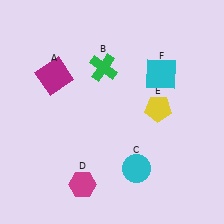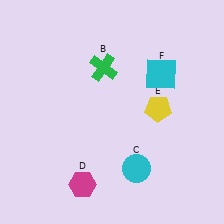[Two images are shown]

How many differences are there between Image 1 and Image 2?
There is 1 difference between the two images.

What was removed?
The magenta square (A) was removed in Image 2.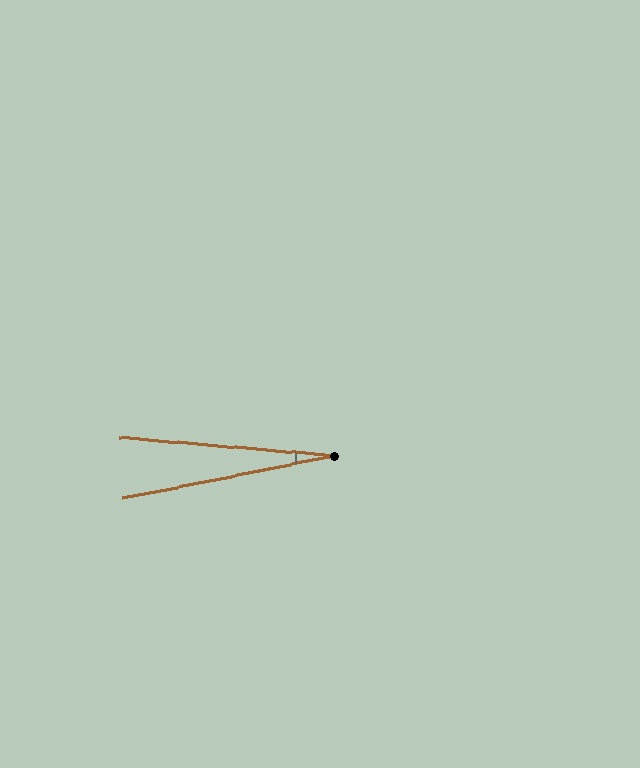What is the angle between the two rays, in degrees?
Approximately 16 degrees.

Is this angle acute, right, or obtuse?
It is acute.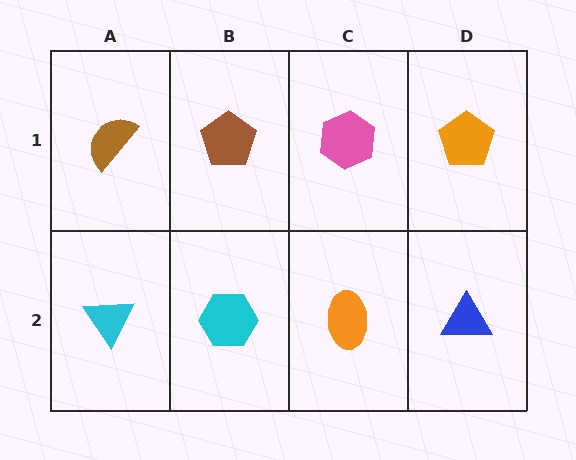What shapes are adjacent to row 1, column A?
A cyan triangle (row 2, column A), a brown pentagon (row 1, column B).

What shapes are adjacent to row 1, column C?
An orange ellipse (row 2, column C), a brown pentagon (row 1, column B), an orange pentagon (row 1, column D).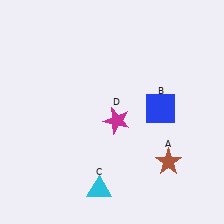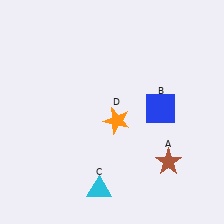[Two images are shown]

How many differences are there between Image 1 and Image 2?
There is 1 difference between the two images.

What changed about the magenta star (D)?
In Image 1, D is magenta. In Image 2, it changed to orange.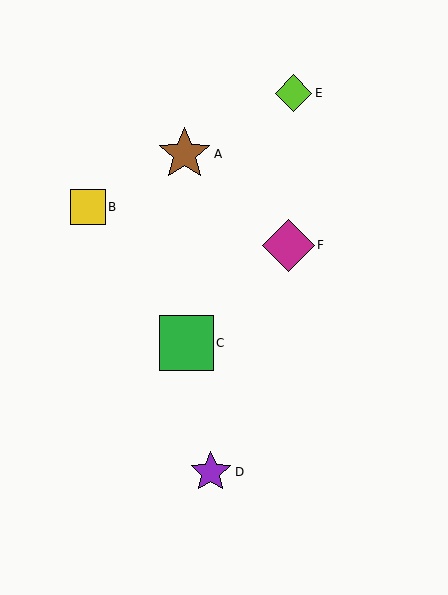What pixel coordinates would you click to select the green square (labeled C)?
Click at (186, 343) to select the green square C.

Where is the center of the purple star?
The center of the purple star is at (211, 472).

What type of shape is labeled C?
Shape C is a green square.